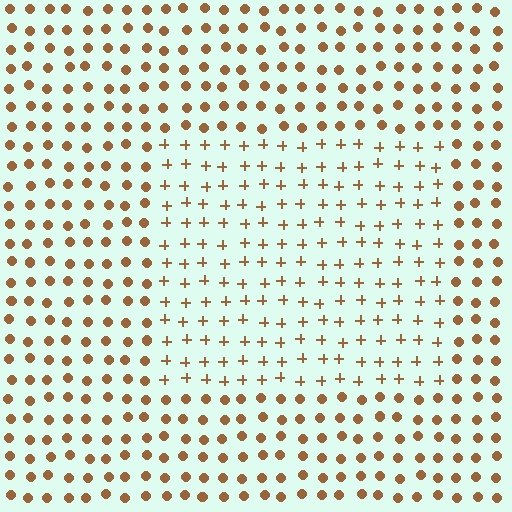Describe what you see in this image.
The image is filled with small brown elements arranged in a uniform grid. A rectangle-shaped region contains plus signs, while the surrounding area contains circles. The boundary is defined purely by the change in element shape.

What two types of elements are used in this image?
The image uses plus signs inside the rectangle region and circles outside it.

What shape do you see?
I see a rectangle.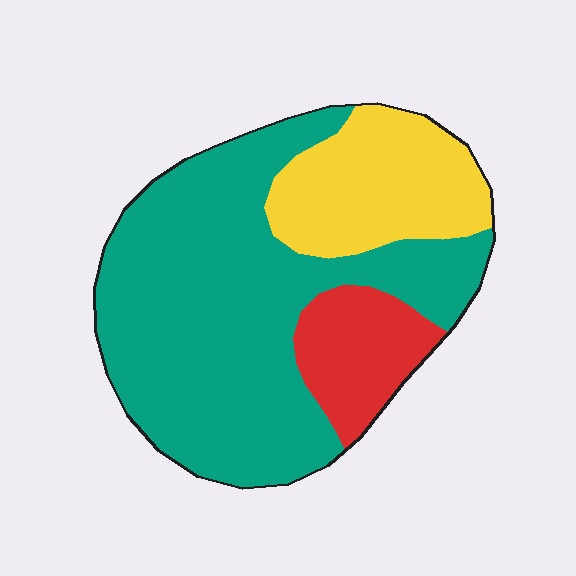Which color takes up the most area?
Teal, at roughly 65%.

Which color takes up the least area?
Red, at roughly 15%.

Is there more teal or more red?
Teal.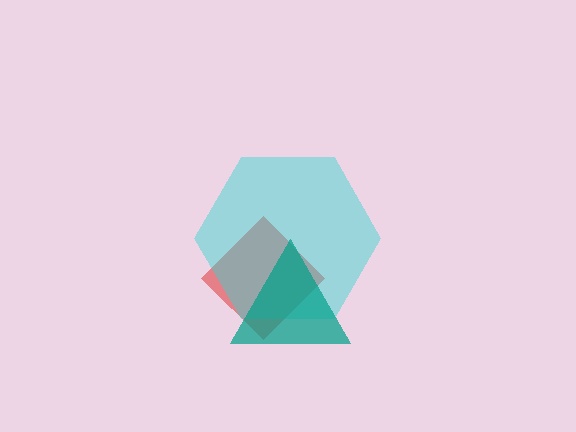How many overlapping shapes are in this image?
There are 3 overlapping shapes in the image.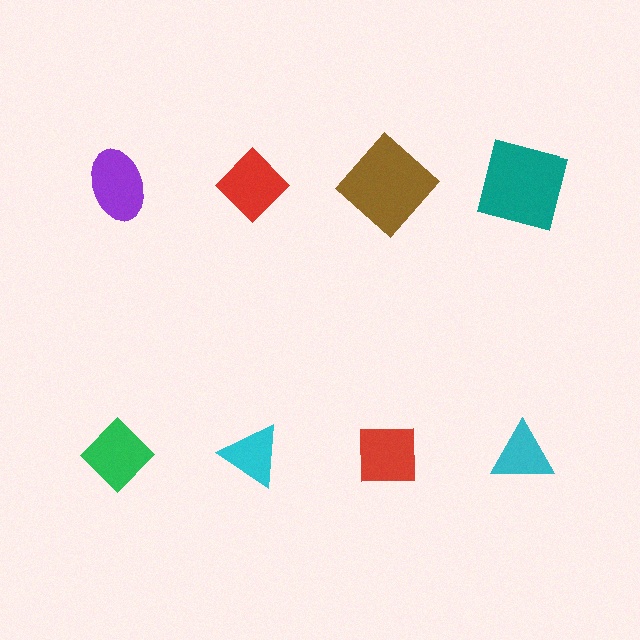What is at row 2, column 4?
A cyan triangle.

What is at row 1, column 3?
A brown diamond.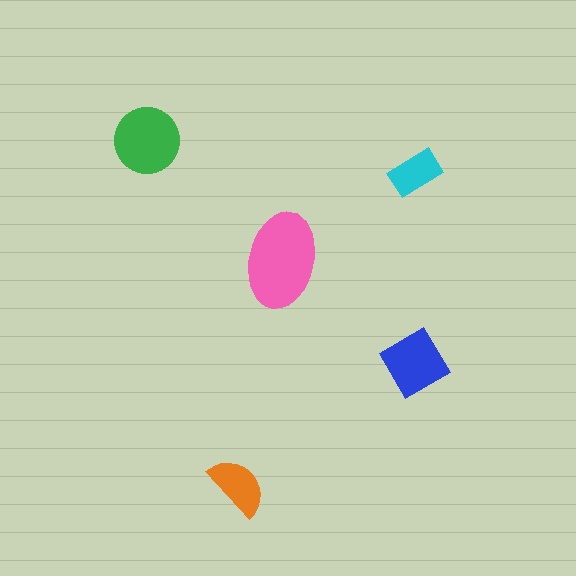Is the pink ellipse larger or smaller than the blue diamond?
Larger.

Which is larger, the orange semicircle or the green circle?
The green circle.